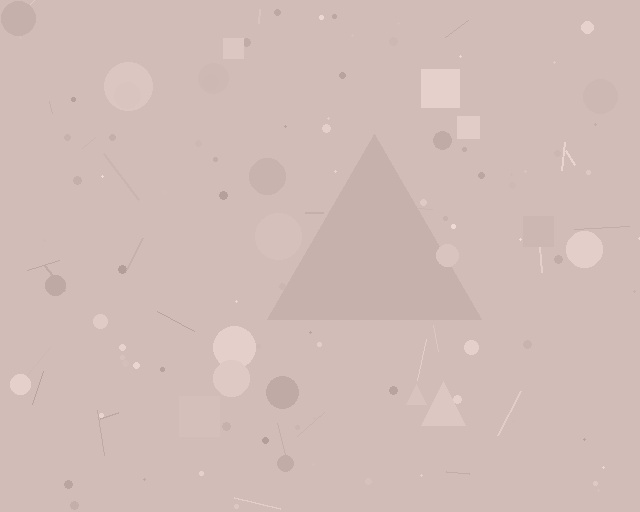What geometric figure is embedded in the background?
A triangle is embedded in the background.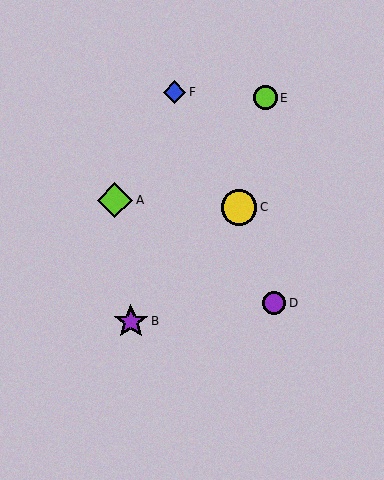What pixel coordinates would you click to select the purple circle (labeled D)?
Click at (274, 303) to select the purple circle D.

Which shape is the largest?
The lime diamond (labeled A) is the largest.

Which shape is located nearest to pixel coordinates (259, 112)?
The lime circle (labeled E) at (265, 98) is nearest to that location.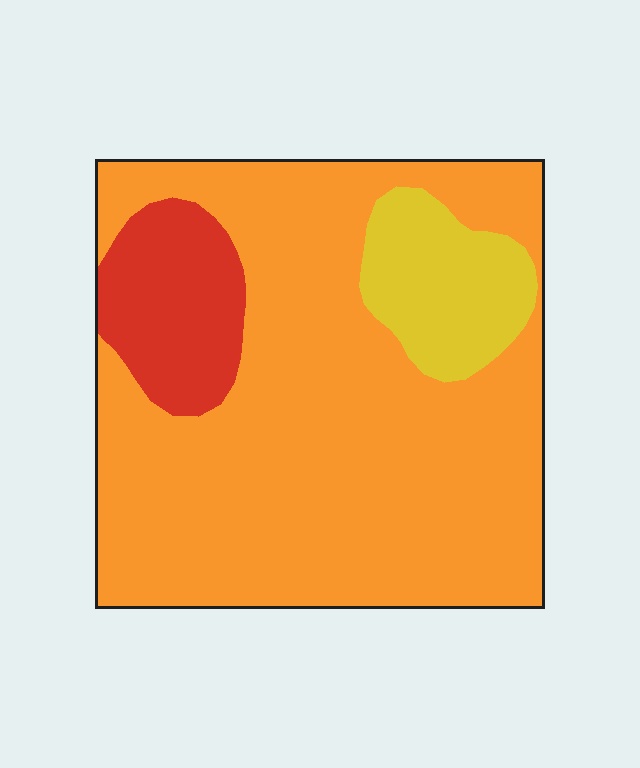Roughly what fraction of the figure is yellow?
Yellow covers around 10% of the figure.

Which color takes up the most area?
Orange, at roughly 75%.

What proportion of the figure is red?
Red covers 12% of the figure.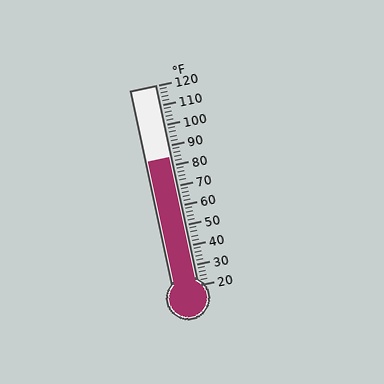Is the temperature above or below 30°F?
The temperature is above 30°F.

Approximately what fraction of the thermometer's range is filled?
The thermometer is filled to approximately 65% of its range.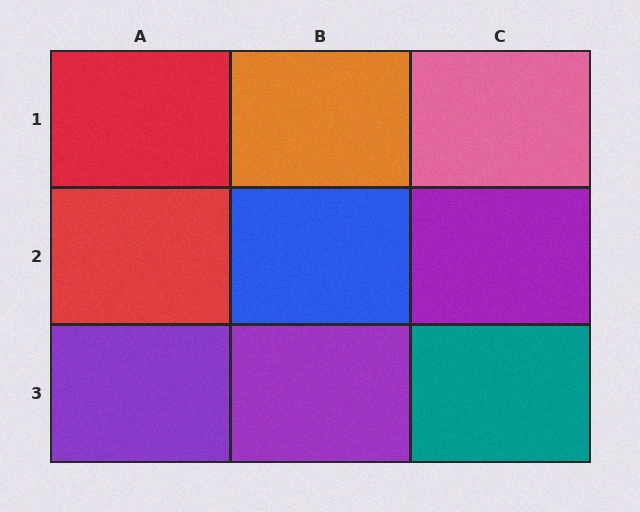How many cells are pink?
1 cell is pink.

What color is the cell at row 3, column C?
Teal.